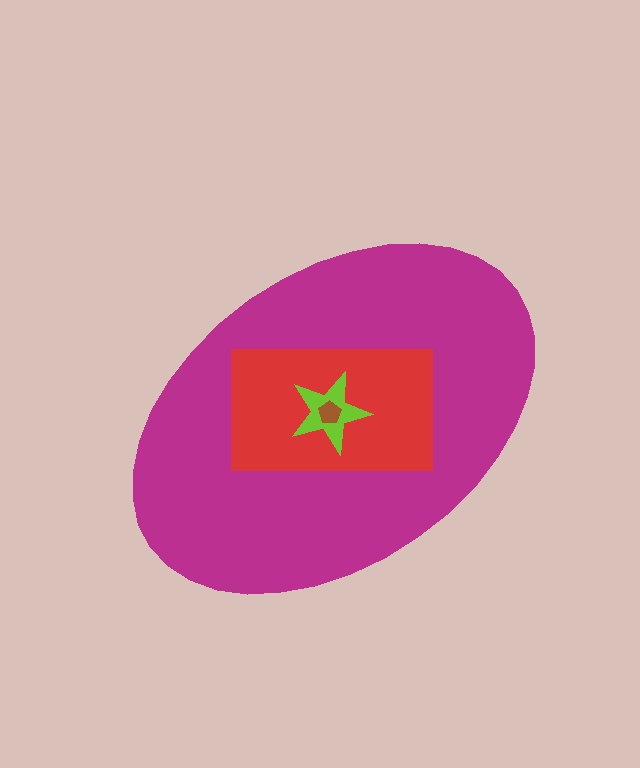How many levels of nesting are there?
4.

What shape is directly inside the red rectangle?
The lime star.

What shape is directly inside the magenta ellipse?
The red rectangle.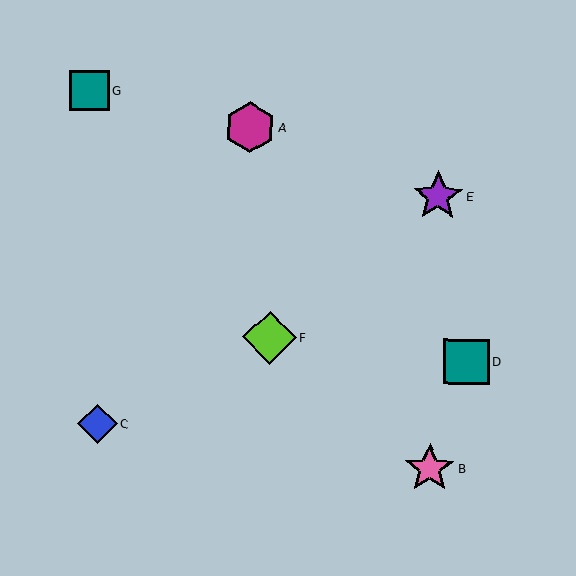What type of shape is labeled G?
Shape G is a teal square.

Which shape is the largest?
The lime diamond (labeled F) is the largest.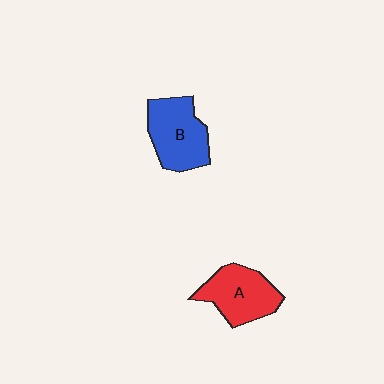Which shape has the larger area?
Shape B (blue).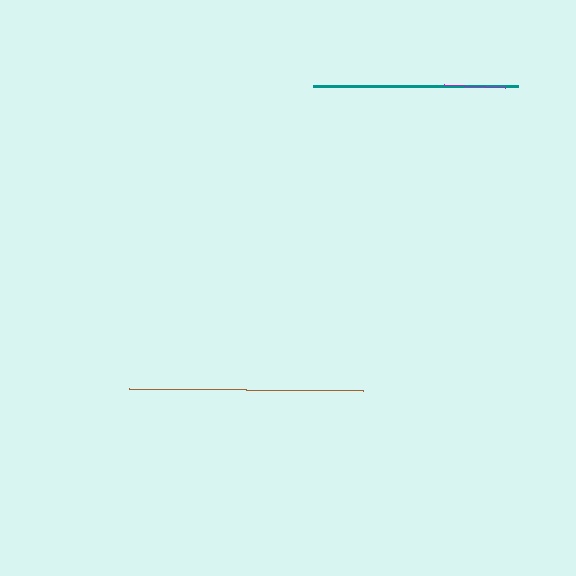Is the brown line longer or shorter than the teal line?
The brown line is longer than the teal line.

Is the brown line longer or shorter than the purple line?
The brown line is longer than the purple line.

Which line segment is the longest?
The brown line is the longest at approximately 234 pixels.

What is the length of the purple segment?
The purple segment is approximately 61 pixels long.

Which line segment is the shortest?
The purple line is the shortest at approximately 61 pixels.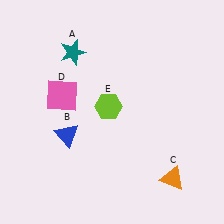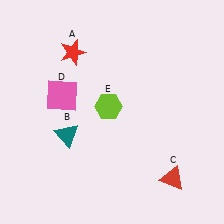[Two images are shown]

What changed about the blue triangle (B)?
In Image 1, B is blue. In Image 2, it changed to teal.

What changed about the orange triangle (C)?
In Image 1, C is orange. In Image 2, it changed to red.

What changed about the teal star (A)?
In Image 1, A is teal. In Image 2, it changed to red.